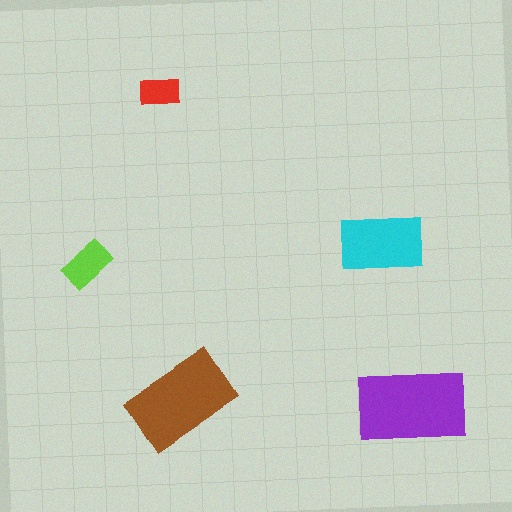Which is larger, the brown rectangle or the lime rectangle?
The brown one.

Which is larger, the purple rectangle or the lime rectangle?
The purple one.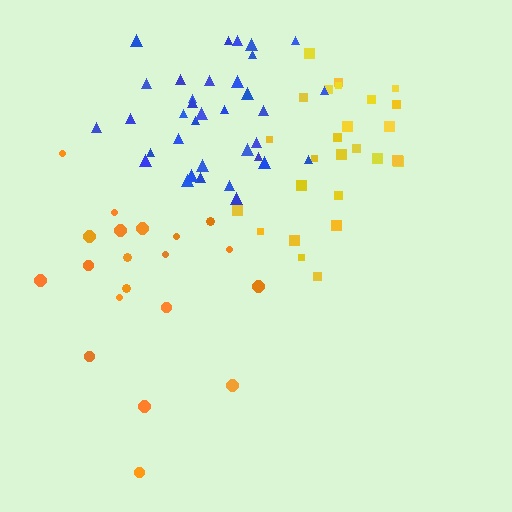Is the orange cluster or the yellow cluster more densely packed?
Yellow.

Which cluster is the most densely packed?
Blue.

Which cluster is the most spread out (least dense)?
Orange.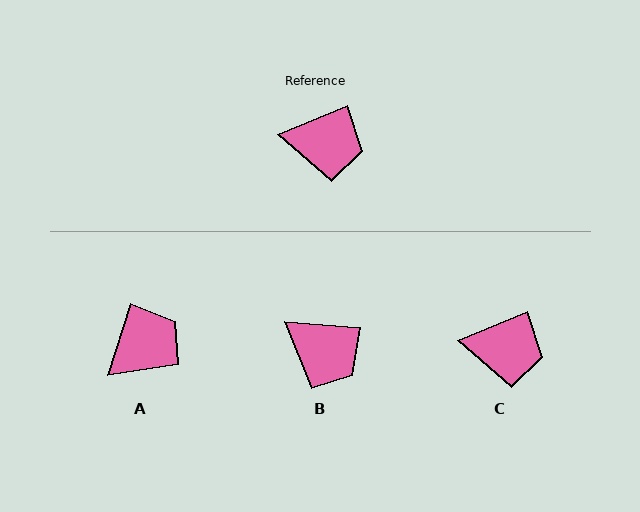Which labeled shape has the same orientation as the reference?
C.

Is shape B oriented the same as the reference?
No, it is off by about 27 degrees.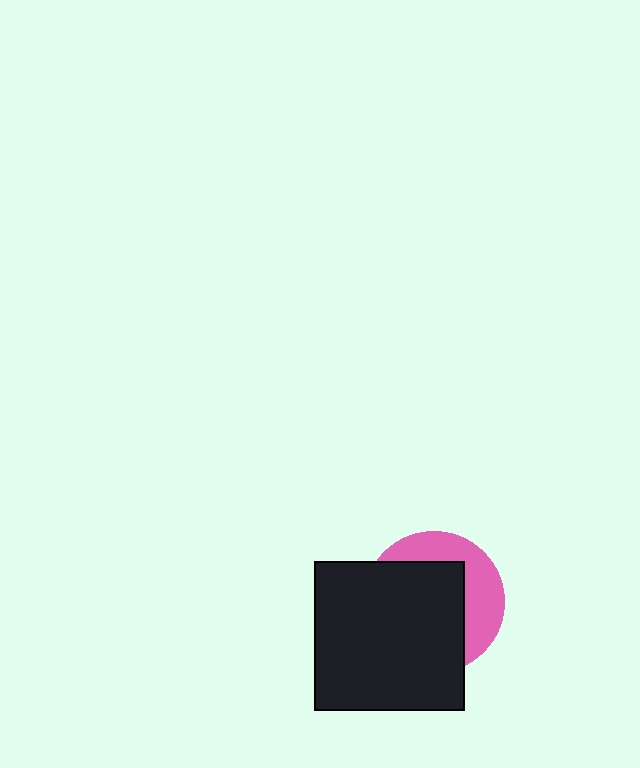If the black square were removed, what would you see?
You would see the complete pink circle.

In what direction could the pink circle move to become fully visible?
The pink circle could move toward the upper-right. That would shift it out from behind the black square entirely.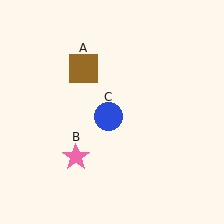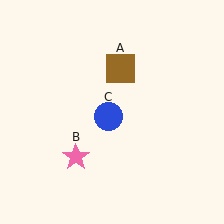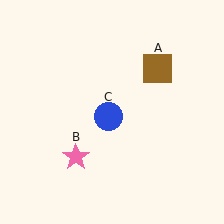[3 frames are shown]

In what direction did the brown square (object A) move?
The brown square (object A) moved right.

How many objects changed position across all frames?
1 object changed position: brown square (object A).